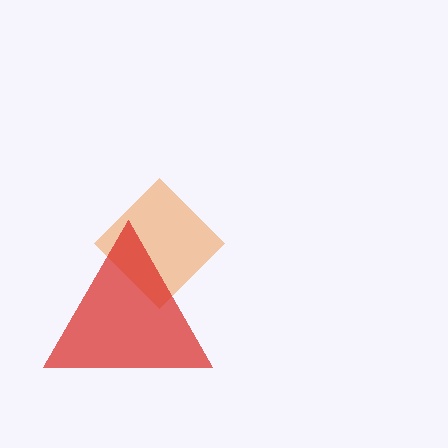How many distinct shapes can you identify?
There are 2 distinct shapes: an orange diamond, a red triangle.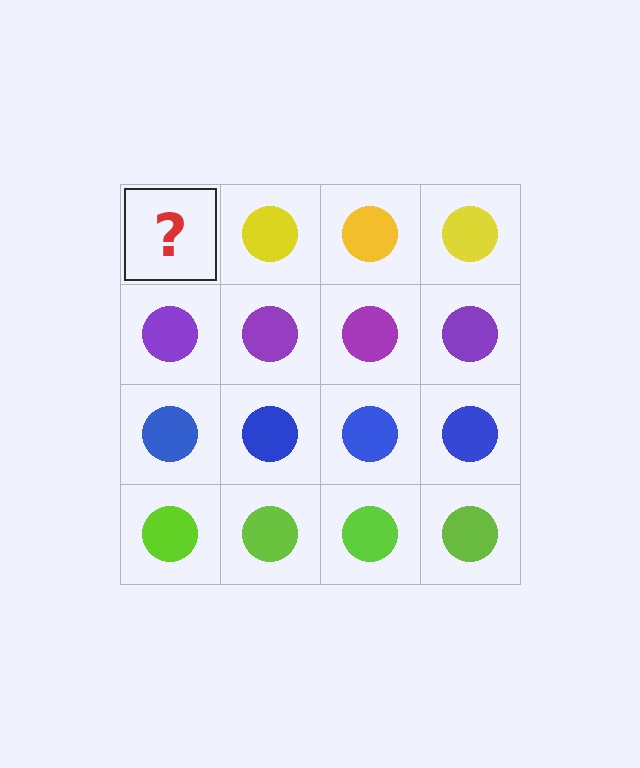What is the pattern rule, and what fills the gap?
The rule is that each row has a consistent color. The gap should be filled with a yellow circle.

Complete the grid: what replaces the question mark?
The question mark should be replaced with a yellow circle.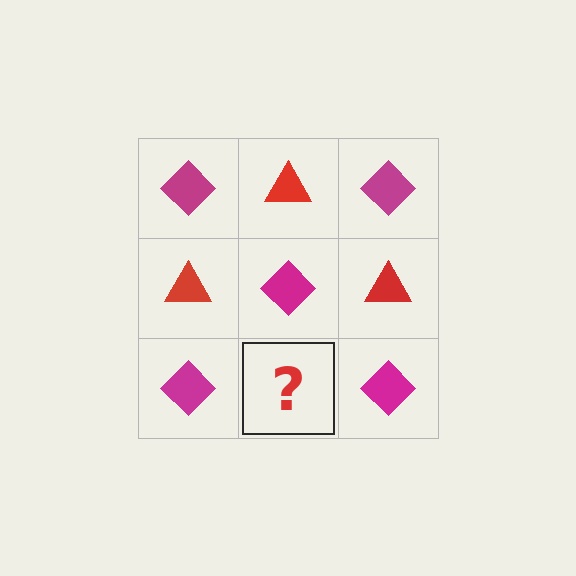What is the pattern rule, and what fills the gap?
The rule is that it alternates magenta diamond and red triangle in a checkerboard pattern. The gap should be filled with a red triangle.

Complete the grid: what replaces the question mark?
The question mark should be replaced with a red triangle.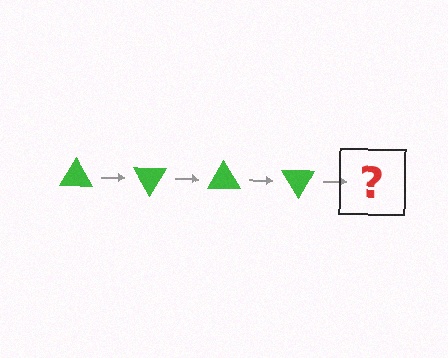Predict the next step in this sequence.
The next step is a green triangle rotated 240 degrees.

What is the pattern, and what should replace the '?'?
The pattern is that the triangle rotates 60 degrees each step. The '?' should be a green triangle rotated 240 degrees.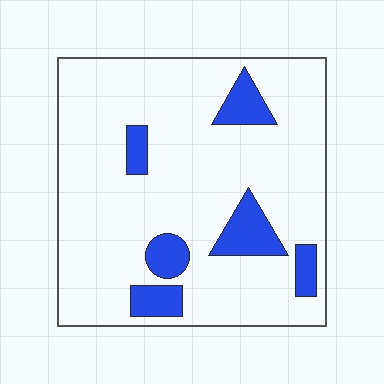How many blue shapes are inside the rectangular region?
6.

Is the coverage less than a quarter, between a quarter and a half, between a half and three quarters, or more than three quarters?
Less than a quarter.